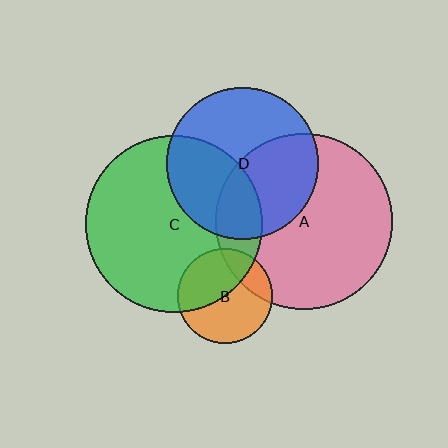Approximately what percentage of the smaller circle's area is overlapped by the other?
Approximately 20%.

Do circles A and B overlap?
Yes.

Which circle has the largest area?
Circle A (pink).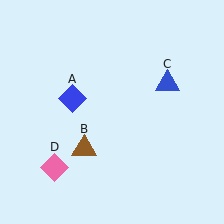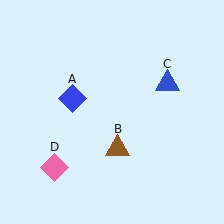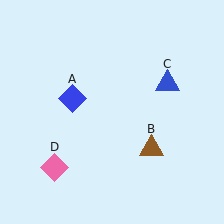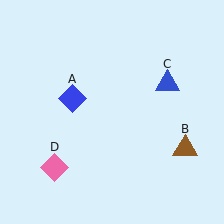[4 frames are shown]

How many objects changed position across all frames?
1 object changed position: brown triangle (object B).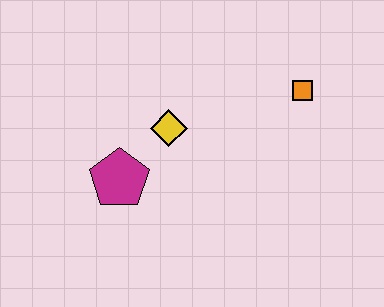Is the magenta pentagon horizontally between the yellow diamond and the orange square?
No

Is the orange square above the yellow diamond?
Yes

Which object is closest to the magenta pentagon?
The yellow diamond is closest to the magenta pentagon.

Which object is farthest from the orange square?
The magenta pentagon is farthest from the orange square.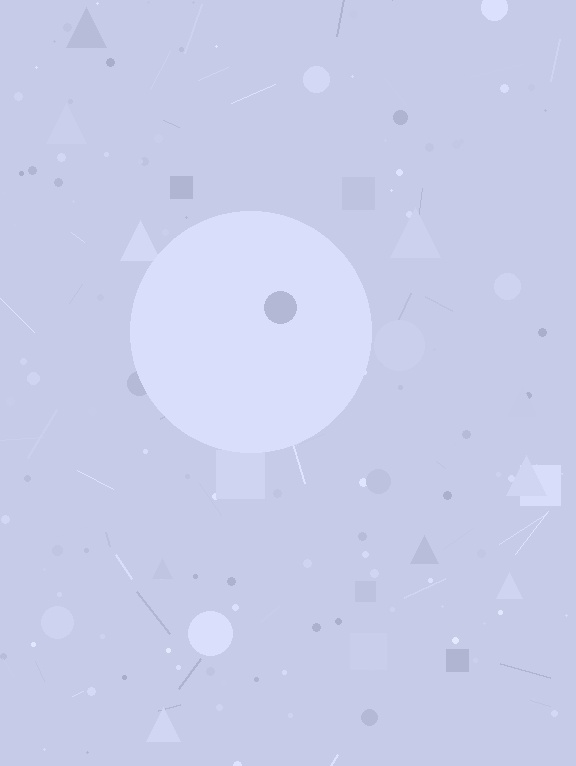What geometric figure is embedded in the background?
A circle is embedded in the background.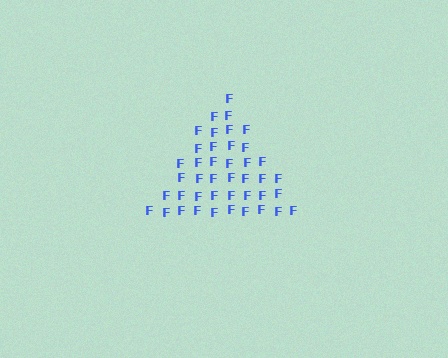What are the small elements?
The small elements are letter F's.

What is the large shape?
The large shape is a triangle.